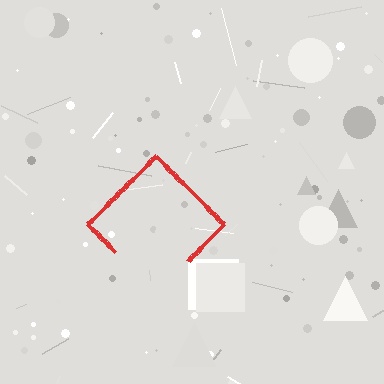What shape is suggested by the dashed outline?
The dashed outline suggests a diamond.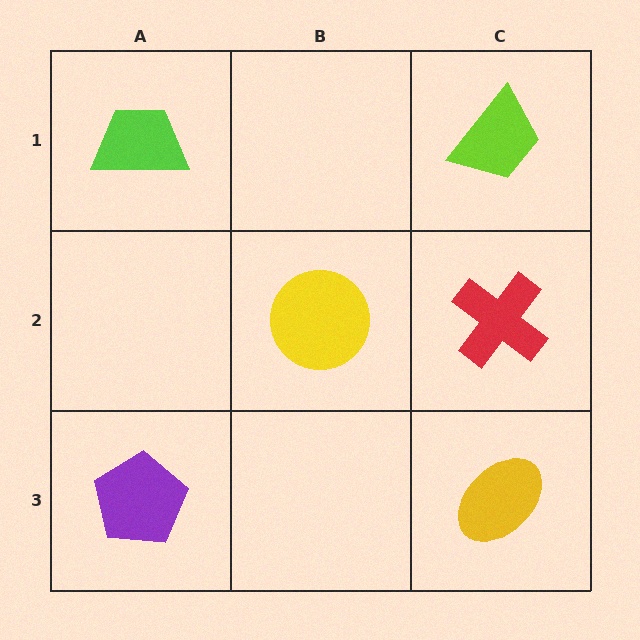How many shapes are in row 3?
2 shapes.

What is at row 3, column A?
A purple pentagon.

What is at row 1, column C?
A lime trapezoid.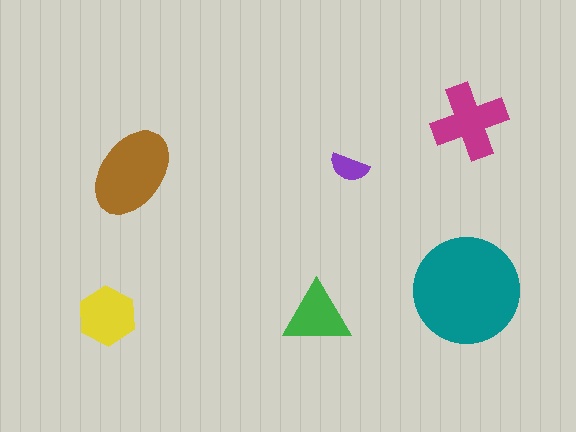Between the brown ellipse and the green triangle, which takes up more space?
The brown ellipse.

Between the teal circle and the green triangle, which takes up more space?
The teal circle.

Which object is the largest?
The teal circle.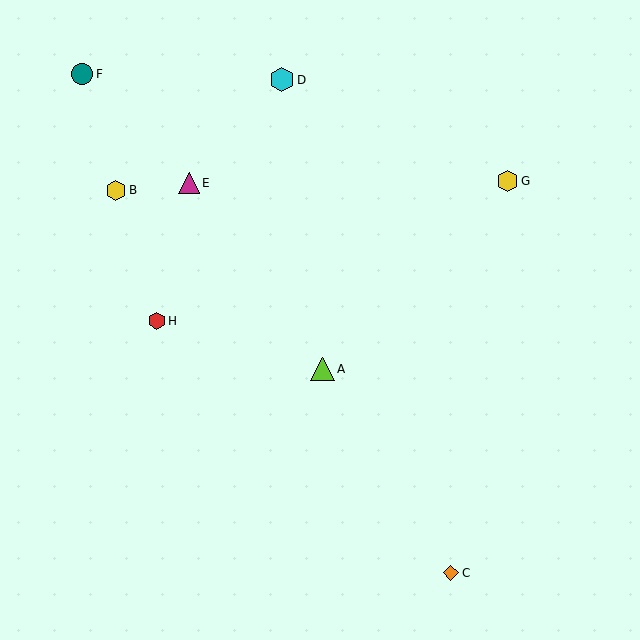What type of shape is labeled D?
Shape D is a cyan hexagon.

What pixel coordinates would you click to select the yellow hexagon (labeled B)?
Click at (116, 190) to select the yellow hexagon B.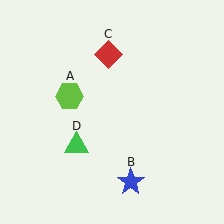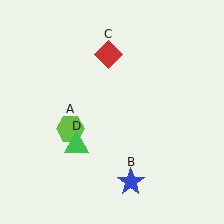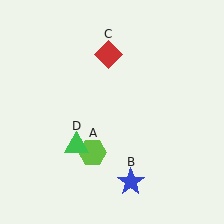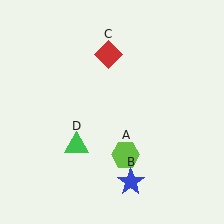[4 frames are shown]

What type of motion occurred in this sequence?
The lime hexagon (object A) rotated counterclockwise around the center of the scene.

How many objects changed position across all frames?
1 object changed position: lime hexagon (object A).